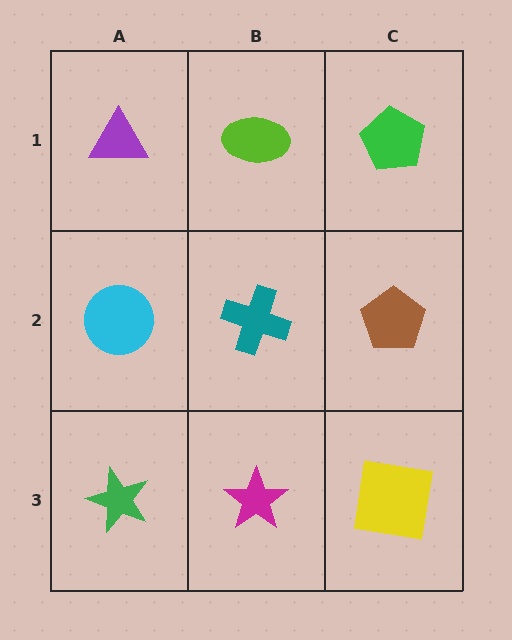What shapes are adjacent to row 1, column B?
A teal cross (row 2, column B), a purple triangle (row 1, column A), a green pentagon (row 1, column C).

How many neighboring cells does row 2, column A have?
3.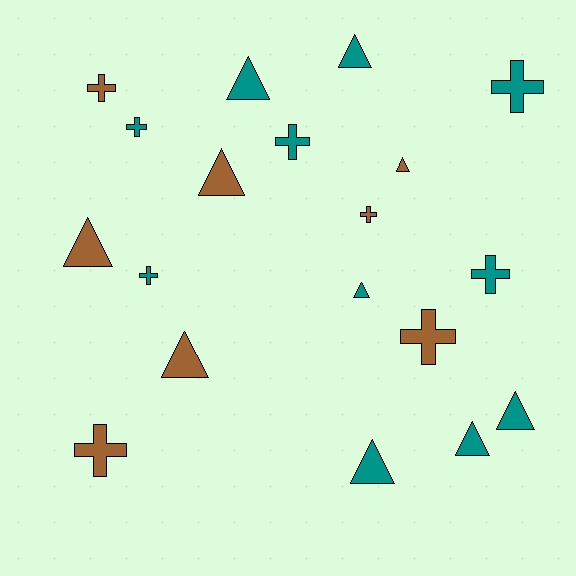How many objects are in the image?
There are 19 objects.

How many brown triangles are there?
There are 4 brown triangles.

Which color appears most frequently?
Teal, with 11 objects.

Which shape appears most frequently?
Triangle, with 10 objects.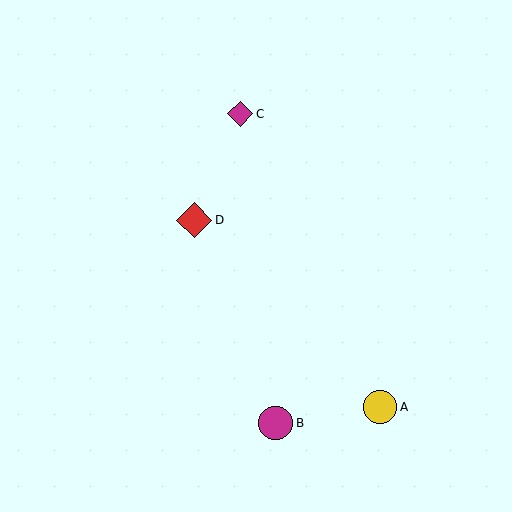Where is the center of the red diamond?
The center of the red diamond is at (194, 220).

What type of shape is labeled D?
Shape D is a red diamond.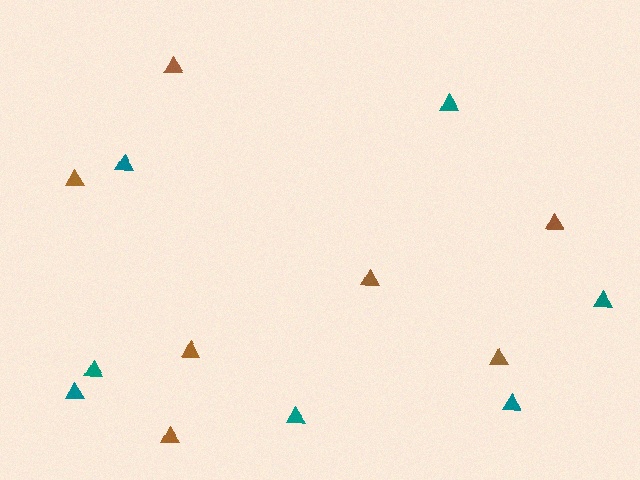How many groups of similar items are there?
There are 2 groups: one group of brown triangles (7) and one group of teal triangles (7).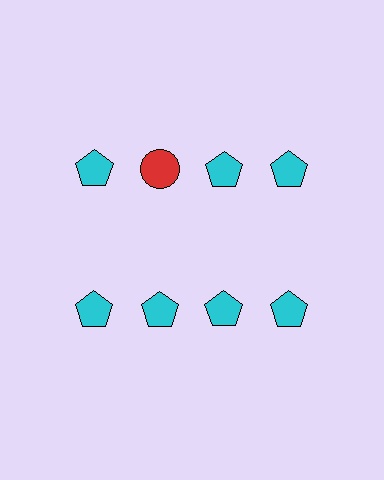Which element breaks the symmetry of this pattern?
The red circle in the top row, second from left column breaks the symmetry. All other shapes are cyan pentagons.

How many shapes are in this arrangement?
There are 8 shapes arranged in a grid pattern.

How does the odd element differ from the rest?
It differs in both color (red instead of cyan) and shape (circle instead of pentagon).